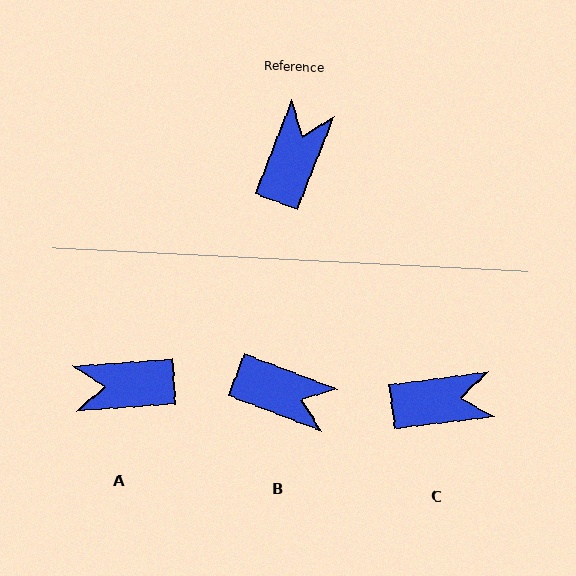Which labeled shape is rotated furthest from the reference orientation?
A, about 115 degrees away.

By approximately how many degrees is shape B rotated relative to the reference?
Approximately 89 degrees clockwise.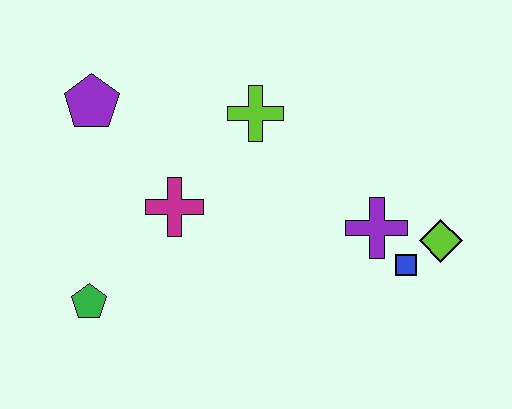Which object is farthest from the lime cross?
The green pentagon is farthest from the lime cross.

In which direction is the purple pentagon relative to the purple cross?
The purple pentagon is to the left of the purple cross.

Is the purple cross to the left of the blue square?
Yes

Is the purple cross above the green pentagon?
Yes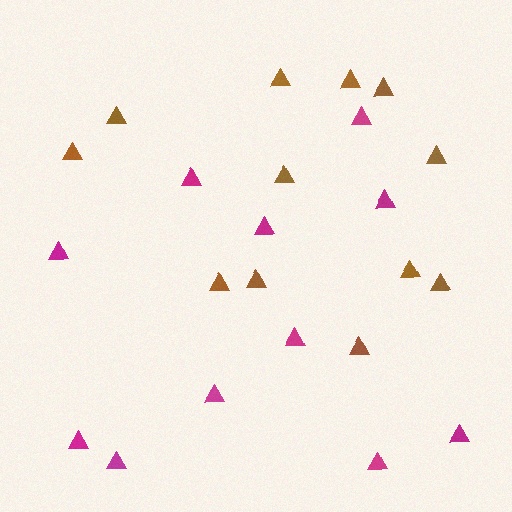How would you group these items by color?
There are 2 groups: one group of brown triangles (12) and one group of magenta triangles (11).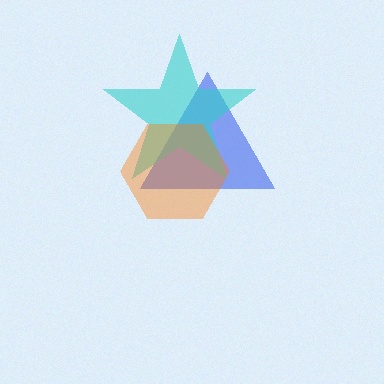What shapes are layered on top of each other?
The layered shapes are: a blue triangle, a cyan star, an orange hexagon.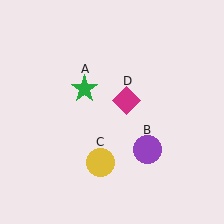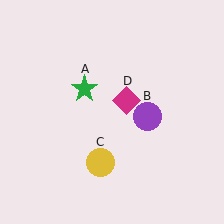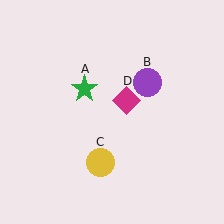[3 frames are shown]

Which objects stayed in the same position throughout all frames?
Green star (object A) and yellow circle (object C) and magenta diamond (object D) remained stationary.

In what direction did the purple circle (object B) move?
The purple circle (object B) moved up.